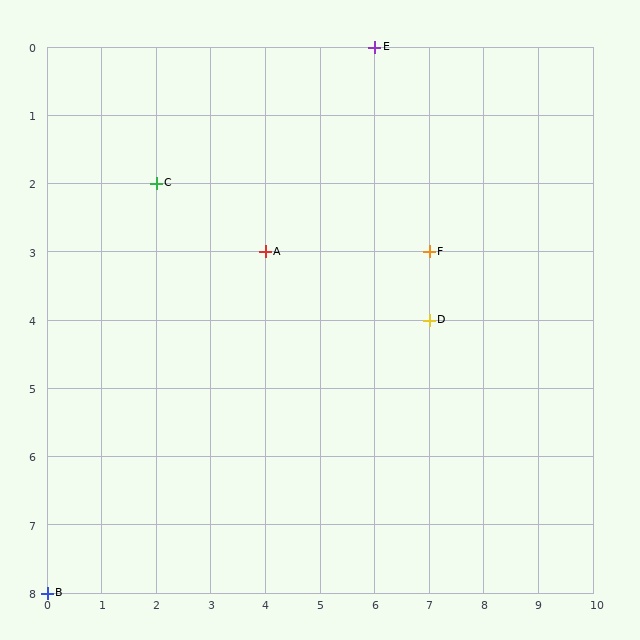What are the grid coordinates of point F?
Point F is at grid coordinates (7, 3).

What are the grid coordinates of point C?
Point C is at grid coordinates (2, 2).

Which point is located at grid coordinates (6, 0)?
Point E is at (6, 0).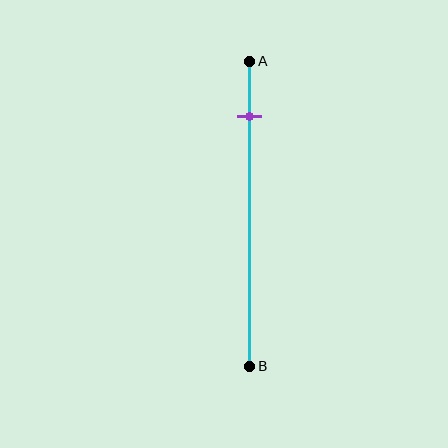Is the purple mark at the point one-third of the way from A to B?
No, the mark is at about 20% from A, not at the 33% one-third point.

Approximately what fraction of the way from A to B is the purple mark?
The purple mark is approximately 20% of the way from A to B.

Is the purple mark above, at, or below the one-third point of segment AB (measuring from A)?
The purple mark is above the one-third point of segment AB.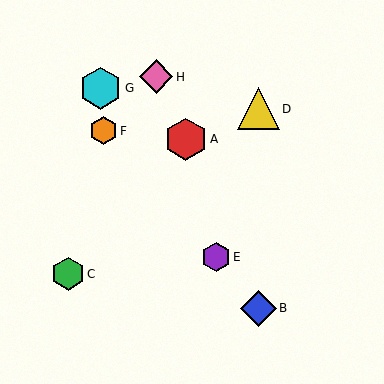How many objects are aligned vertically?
2 objects (B, D) are aligned vertically.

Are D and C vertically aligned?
No, D is at x≈258 and C is at x≈68.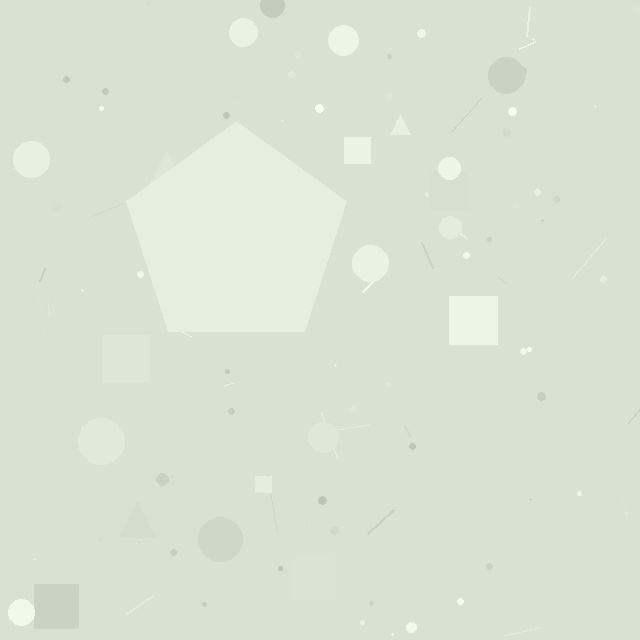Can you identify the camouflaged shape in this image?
The camouflaged shape is a pentagon.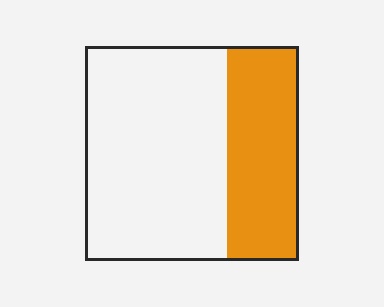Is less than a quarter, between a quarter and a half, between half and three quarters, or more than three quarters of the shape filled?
Between a quarter and a half.